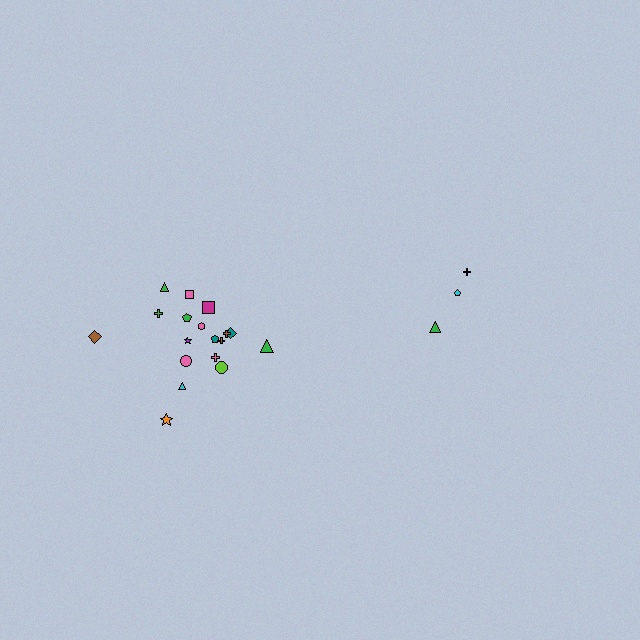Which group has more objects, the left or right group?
The left group.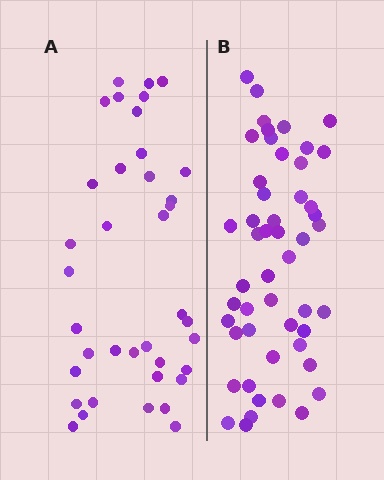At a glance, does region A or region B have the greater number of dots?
Region B (the right region) has more dots.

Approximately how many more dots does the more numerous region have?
Region B has roughly 12 or so more dots than region A.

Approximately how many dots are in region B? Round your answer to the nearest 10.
About 50 dots.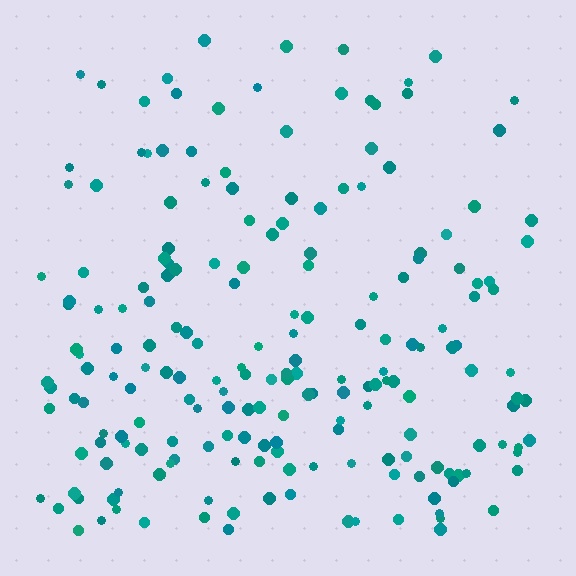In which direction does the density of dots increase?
From top to bottom, with the bottom side densest.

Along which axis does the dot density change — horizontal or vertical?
Vertical.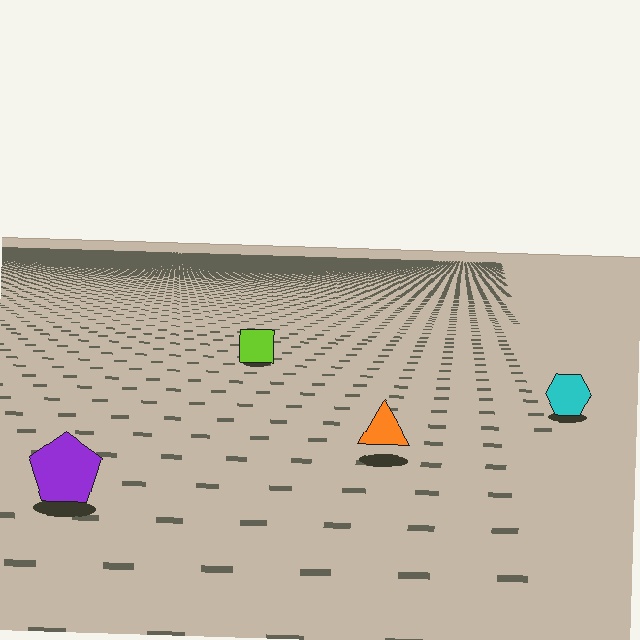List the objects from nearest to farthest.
From nearest to farthest: the purple pentagon, the orange triangle, the cyan hexagon, the lime square.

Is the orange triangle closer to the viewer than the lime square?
Yes. The orange triangle is closer — you can tell from the texture gradient: the ground texture is coarser near it.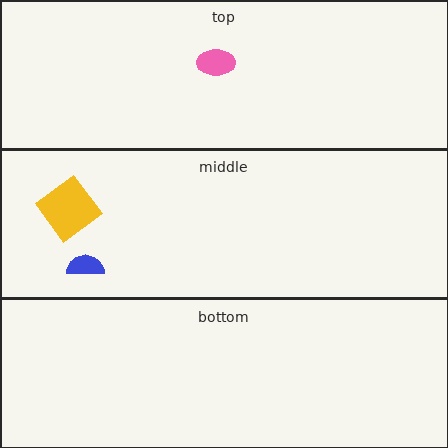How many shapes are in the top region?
1.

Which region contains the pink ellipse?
The top region.